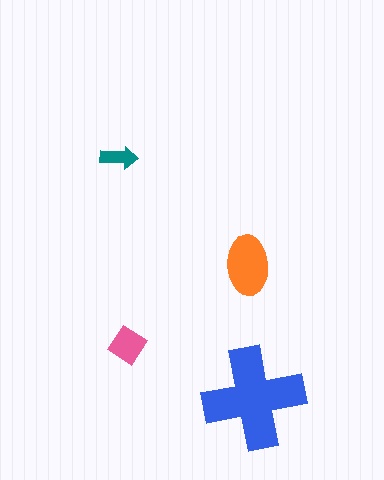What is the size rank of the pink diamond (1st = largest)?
3rd.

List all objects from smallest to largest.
The teal arrow, the pink diamond, the orange ellipse, the blue cross.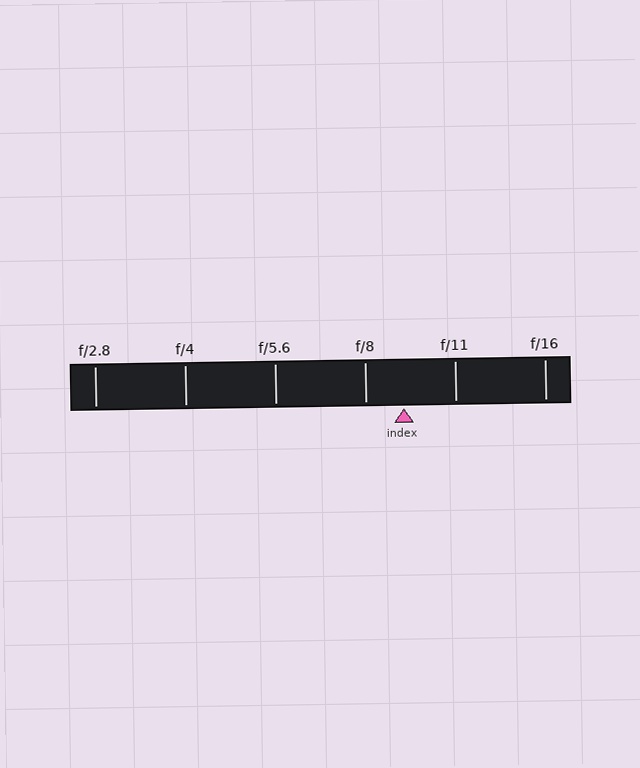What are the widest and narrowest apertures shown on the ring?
The widest aperture shown is f/2.8 and the narrowest is f/16.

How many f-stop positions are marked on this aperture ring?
There are 6 f-stop positions marked.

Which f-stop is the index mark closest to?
The index mark is closest to f/8.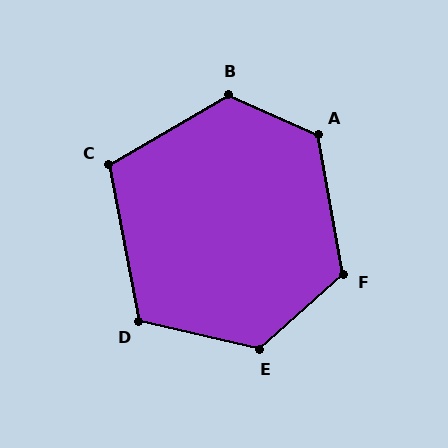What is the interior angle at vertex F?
Approximately 121 degrees (obtuse).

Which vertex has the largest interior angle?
E, at approximately 126 degrees.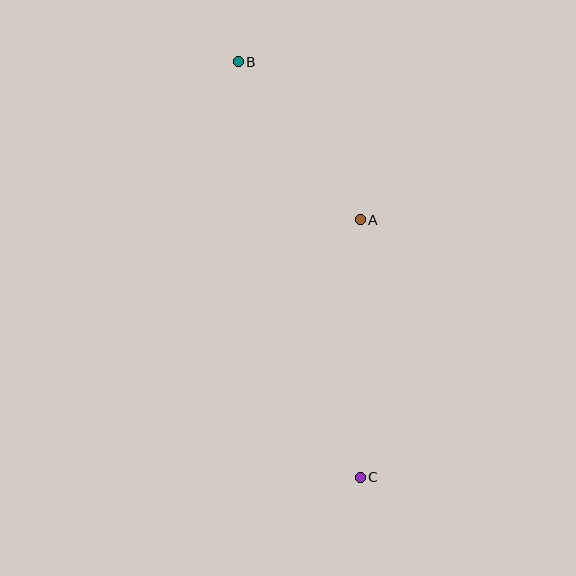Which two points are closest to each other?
Points A and B are closest to each other.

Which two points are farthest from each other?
Points B and C are farthest from each other.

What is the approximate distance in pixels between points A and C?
The distance between A and C is approximately 257 pixels.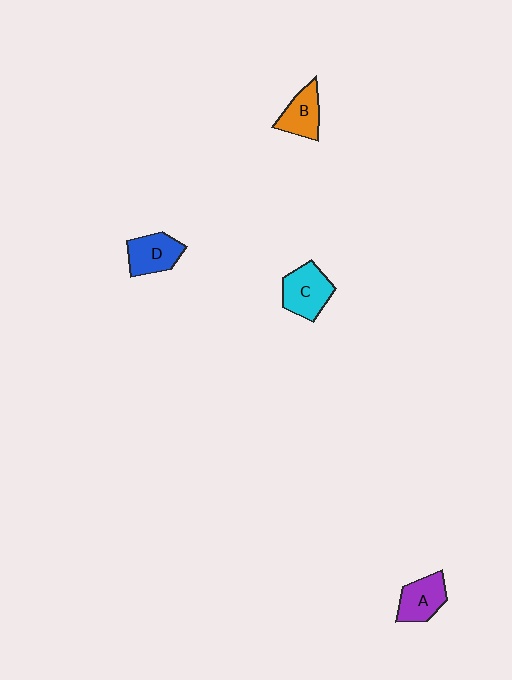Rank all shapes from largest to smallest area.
From largest to smallest: C (cyan), D (blue), A (purple), B (orange).